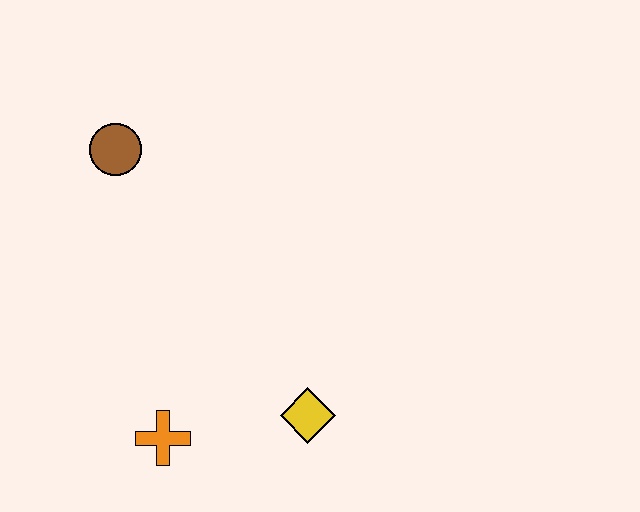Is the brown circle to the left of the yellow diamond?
Yes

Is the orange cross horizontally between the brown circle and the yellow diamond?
Yes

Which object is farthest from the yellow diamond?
The brown circle is farthest from the yellow diamond.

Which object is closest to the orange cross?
The yellow diamond is closest to the orange cross.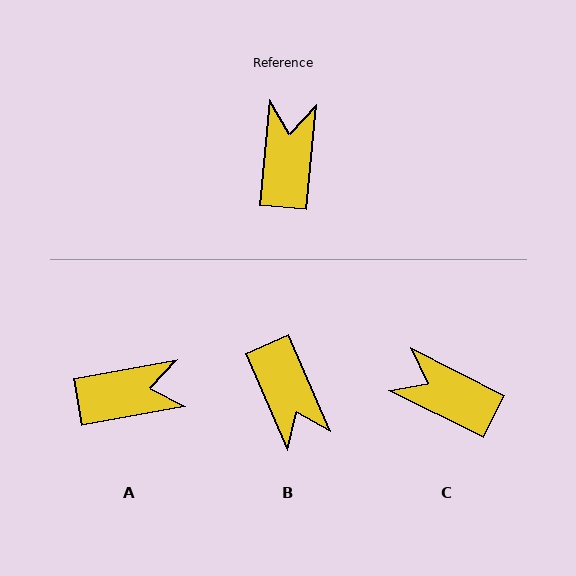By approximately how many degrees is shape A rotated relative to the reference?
Approximately 74 degrees clockwise.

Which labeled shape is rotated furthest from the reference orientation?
B, about 151 degrees away.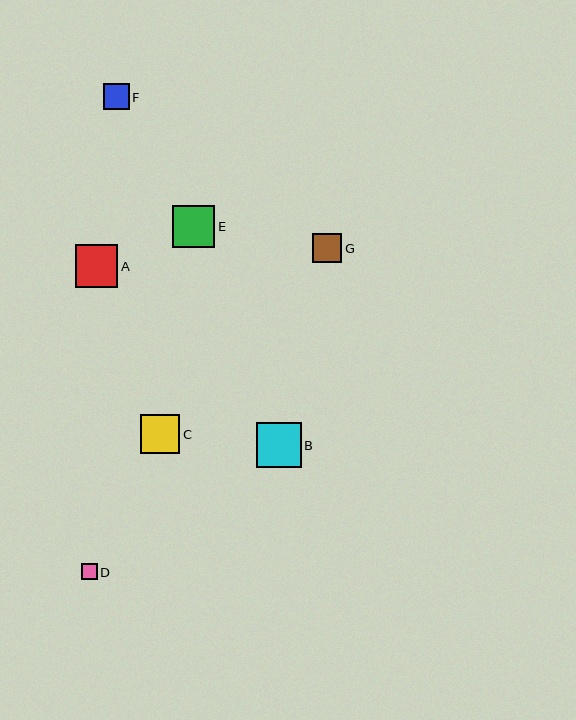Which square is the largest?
Square B is the largest with a size of approximately 45 pixels.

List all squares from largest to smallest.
From largest to smallest: B, A, E, C, G, F, D.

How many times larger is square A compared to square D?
Square A is approximately 2.7 times the size of square D.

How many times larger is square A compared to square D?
Square A is approximately 2.7 times the size of square D.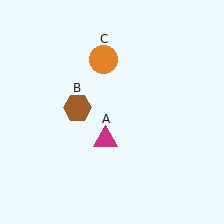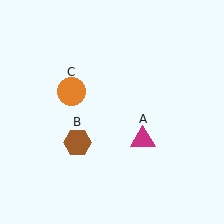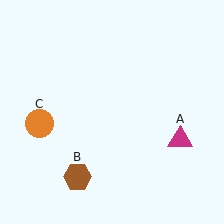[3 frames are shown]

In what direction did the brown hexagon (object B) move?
The brown hexagon (object B) moved down.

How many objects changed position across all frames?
3 objects changed position: magenta triangle (object A), brown hexagon (object B), orange circle (object C).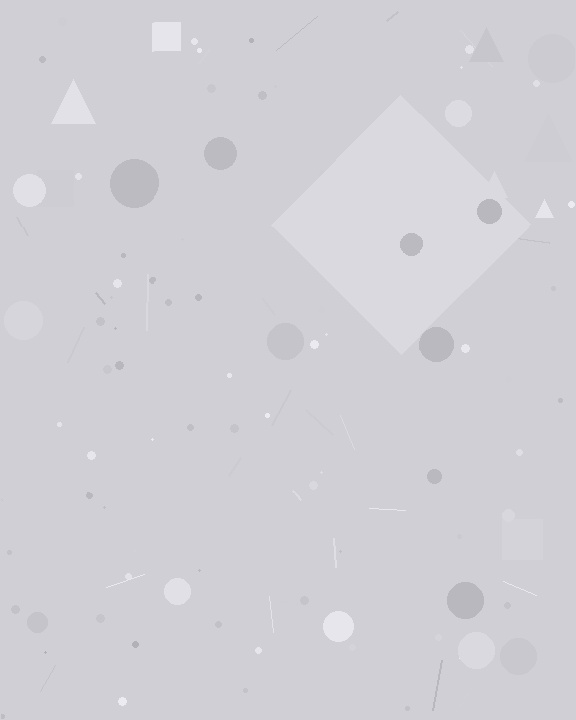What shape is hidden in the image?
A diamond is hidden in the image.